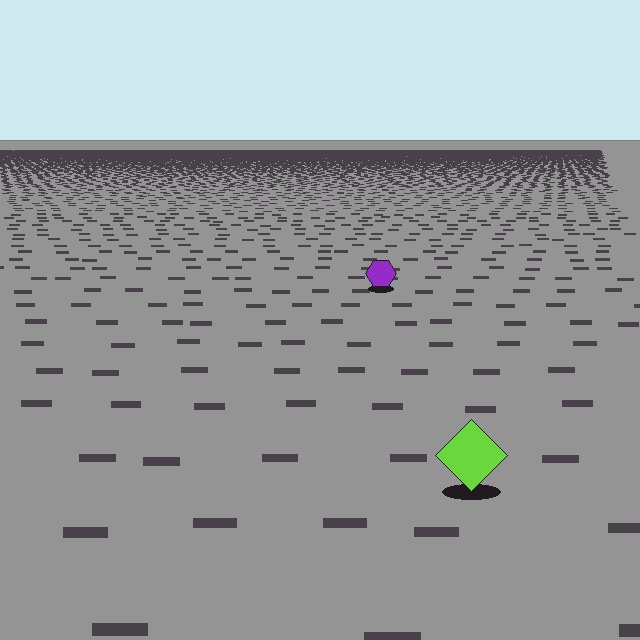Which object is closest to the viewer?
The lime diamond is closest. The texture marks near it are larger and more spread out.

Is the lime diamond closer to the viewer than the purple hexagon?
Yes. The lime diamond is closer — you can tell from the texture gradient: the ground texture is coarser near it.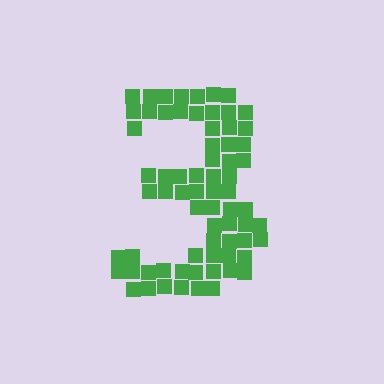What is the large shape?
The large shape is the digit 3.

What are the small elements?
The small elements are squares.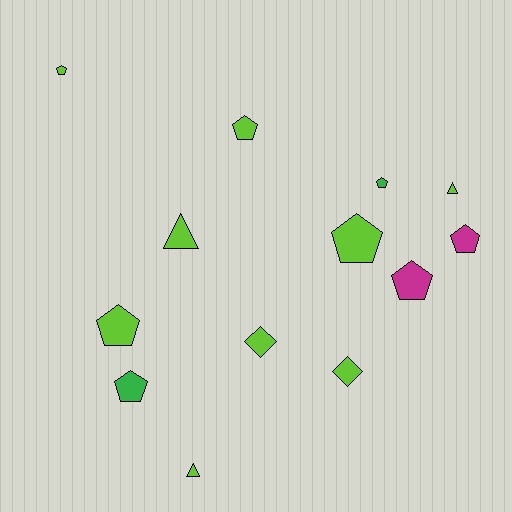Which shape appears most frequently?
Pentagon, with 8 objects.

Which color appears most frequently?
Lime, with 9 objects.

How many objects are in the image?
There are 13 objects.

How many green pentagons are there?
There are 2 green pentagons.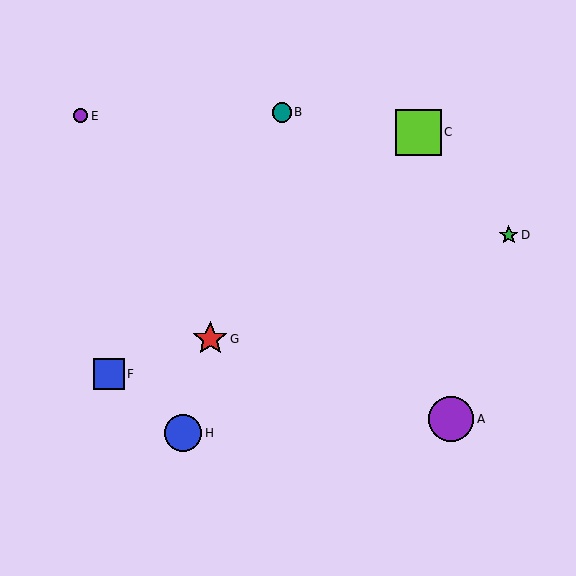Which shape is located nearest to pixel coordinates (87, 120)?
The purple circle (labeled E) at (81, 116) is nearest to that location.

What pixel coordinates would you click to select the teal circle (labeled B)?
Click at (282, 112) to select the teal circle B.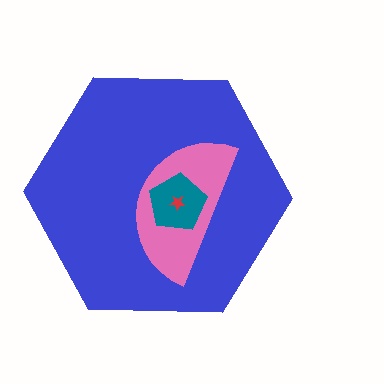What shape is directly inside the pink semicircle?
The teal pentagon.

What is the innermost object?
The red star.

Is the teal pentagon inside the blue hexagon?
Yes.